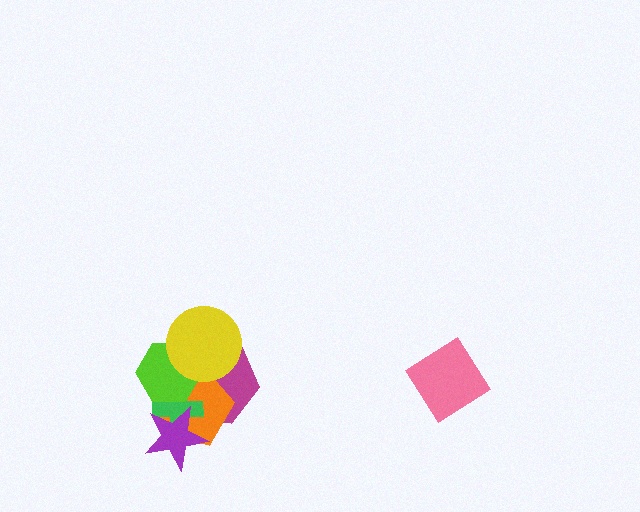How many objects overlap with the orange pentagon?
5 objects overlap with the orange pentagon.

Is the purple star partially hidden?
No, no other shape covers it.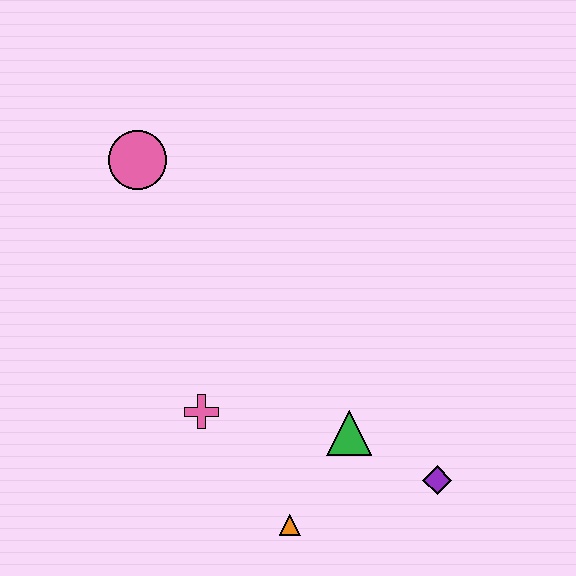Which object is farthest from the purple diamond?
The pink circle is farthest from the purple diamond.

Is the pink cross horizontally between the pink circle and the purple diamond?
Yes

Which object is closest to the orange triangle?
The green triangle is closest to the orange triangle.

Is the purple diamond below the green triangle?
Yes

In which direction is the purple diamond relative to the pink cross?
The purple diamond is to the right of the pink cross.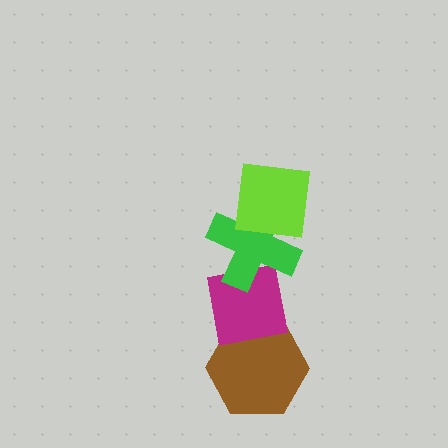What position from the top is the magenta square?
The magenta square is 3rd from the top.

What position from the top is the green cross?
The green cross is 2nd from the top.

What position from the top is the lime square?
The lime square is 1st from the top.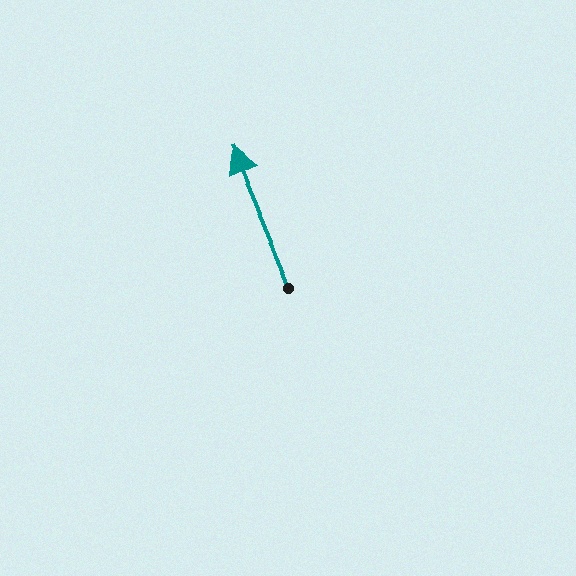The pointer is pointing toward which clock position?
Roughly 11 o'clock.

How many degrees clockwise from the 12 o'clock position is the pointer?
Approximately 337 degrees.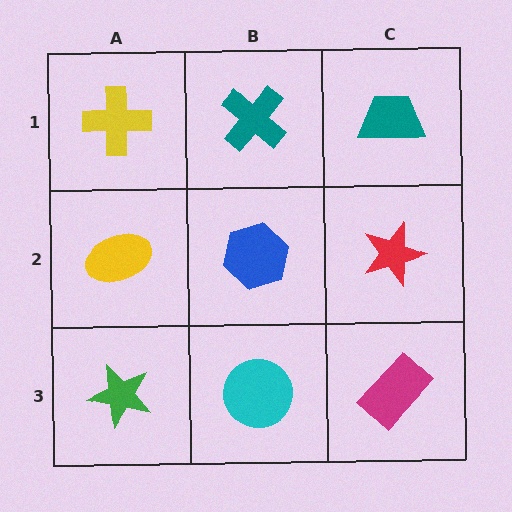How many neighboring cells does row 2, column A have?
3.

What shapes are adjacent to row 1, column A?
A yellow ellipse (row 2, column A), a teal cross (row 1, column B).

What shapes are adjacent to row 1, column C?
A red star (row 2, column C), a teal cross (row 1, column B).